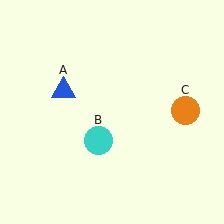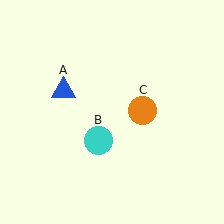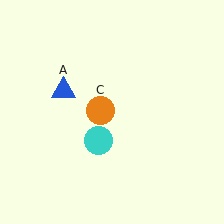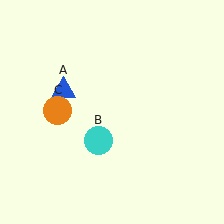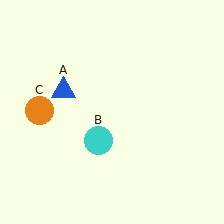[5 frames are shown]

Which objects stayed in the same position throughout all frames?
Blue triangle (object A) and cyan circle (object B) remained stationary.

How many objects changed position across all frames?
1 object changed position: orange circle (object C).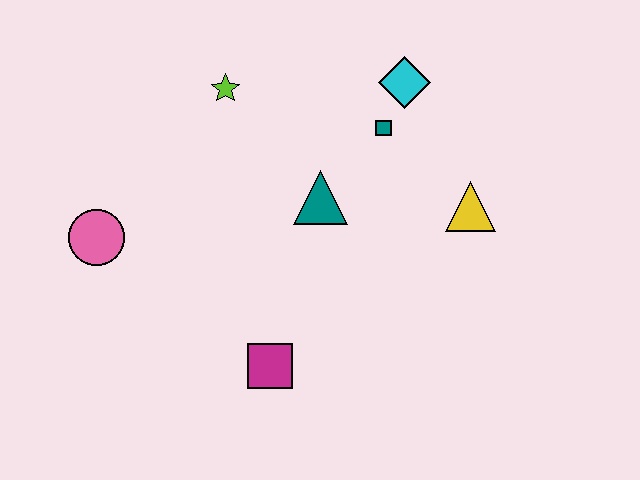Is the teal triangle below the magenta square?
No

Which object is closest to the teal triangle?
The teal square is closest to the teal triangle.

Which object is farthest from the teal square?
The pink circle is farthest from the teal square.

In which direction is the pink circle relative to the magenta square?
The pink circle is to the left of the magenta square.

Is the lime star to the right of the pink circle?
Yes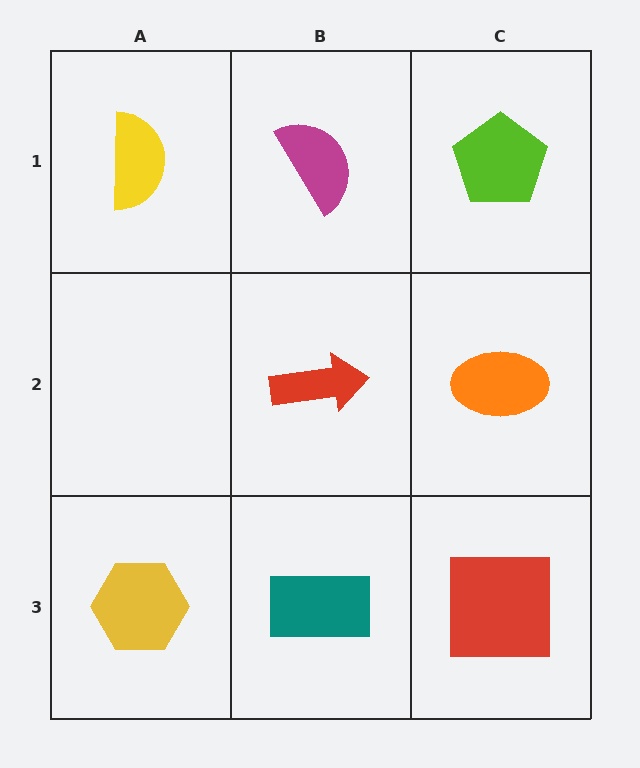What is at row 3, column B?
A teal rectangle.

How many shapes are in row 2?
2 shapes.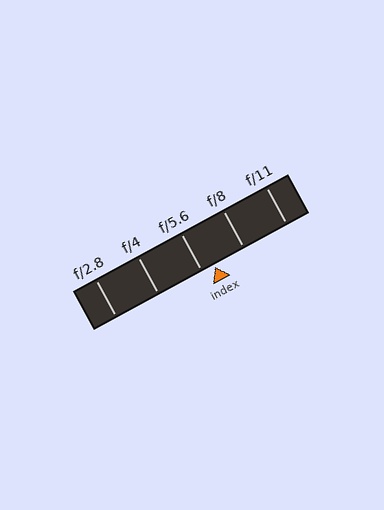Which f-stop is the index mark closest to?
The index mark is closest to f/5.6.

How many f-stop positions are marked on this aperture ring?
There are 5 f-stop positions marked.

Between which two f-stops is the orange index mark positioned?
The index mark is between f/5.6 and f/8.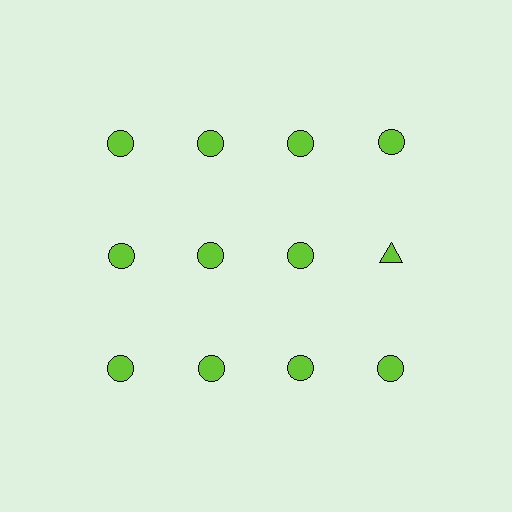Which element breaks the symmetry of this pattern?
The lime triangle in the second row, second from right column breaks the symmetry. All other shapes are lime circles.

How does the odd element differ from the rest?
It has a different shape: triangle instead of circle.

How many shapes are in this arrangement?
There are 12 shapes arranged in a grid pattern.